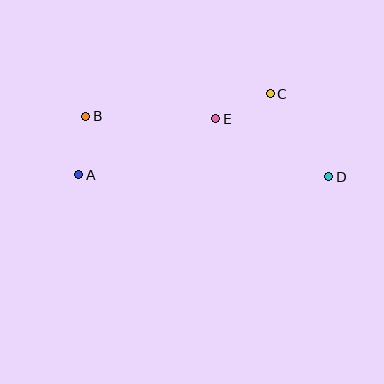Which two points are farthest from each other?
Points B and D are farthest from each other.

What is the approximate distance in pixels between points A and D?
The distance between A and D is approximately 250 pixels.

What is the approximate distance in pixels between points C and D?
The distance between C and D is approximately 102 pixels.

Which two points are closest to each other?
Points A and B are closest to each other.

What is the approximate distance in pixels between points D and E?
The distance between D and E is approximately 127 pixels.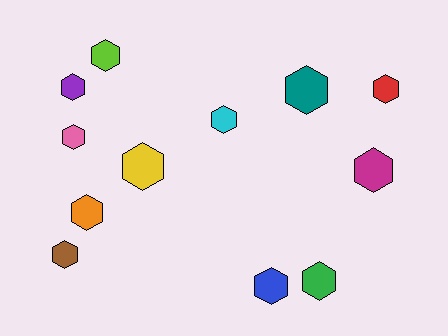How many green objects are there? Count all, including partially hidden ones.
There is 1 green object.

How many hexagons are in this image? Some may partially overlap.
There are 12 hexagons.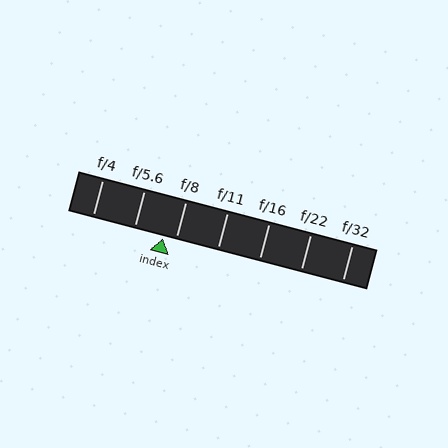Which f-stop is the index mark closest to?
The index mark is closest to f/8.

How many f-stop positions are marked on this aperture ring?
There are 7 f-stop positions marked.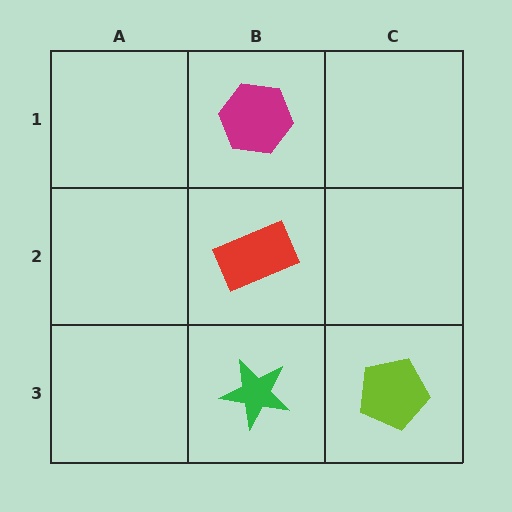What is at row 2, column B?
A red rectangle.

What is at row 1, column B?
A magenta hexagon.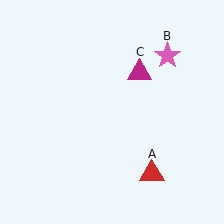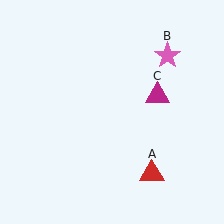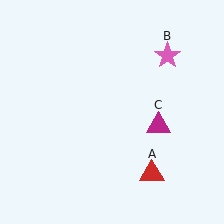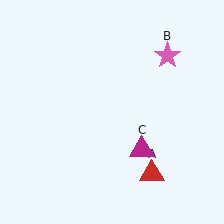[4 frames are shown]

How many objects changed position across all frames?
1 object changed position: magenta triangle (object C).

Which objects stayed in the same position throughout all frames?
Red triangle (object A) and pink star (object B) remained stationary.